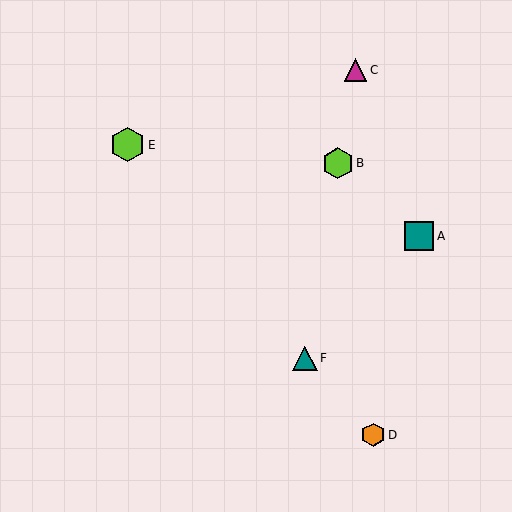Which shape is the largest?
The lime hexagon (labeled E) is the largest.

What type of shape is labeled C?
Shape C is a magenta triangle.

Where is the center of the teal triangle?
The center of the teal triangle is at (305, 358).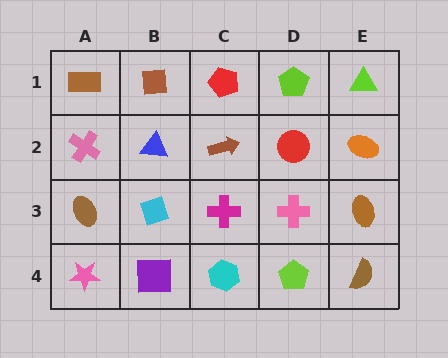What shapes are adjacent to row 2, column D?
A lime pentagon (row 1, column D), a pink cross (row 3, column D), a brown arrow (row 2, column C), an orange ellipse (row 2, column E).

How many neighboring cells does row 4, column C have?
3.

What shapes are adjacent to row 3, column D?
A red circle (row 2, column D), a lime pentagon (row 4, column D), a magenta cross (row 3, column C), a brown ellipse (row 3, column E).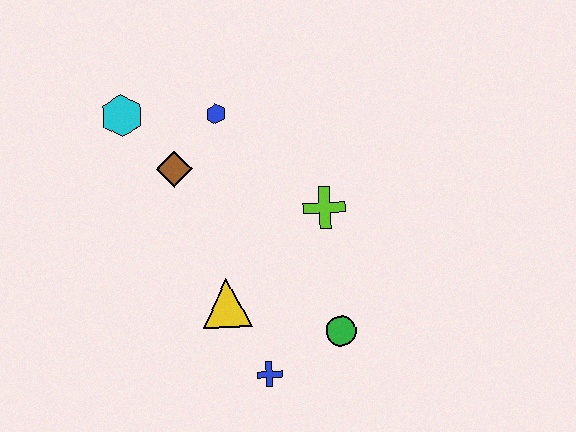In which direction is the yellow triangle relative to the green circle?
The yellow triangle is to the left of the green circle.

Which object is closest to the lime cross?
The green circle is closest to the lime cross.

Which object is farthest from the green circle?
The cyan hexagon is farthest from the green circle.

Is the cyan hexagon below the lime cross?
No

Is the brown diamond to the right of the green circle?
No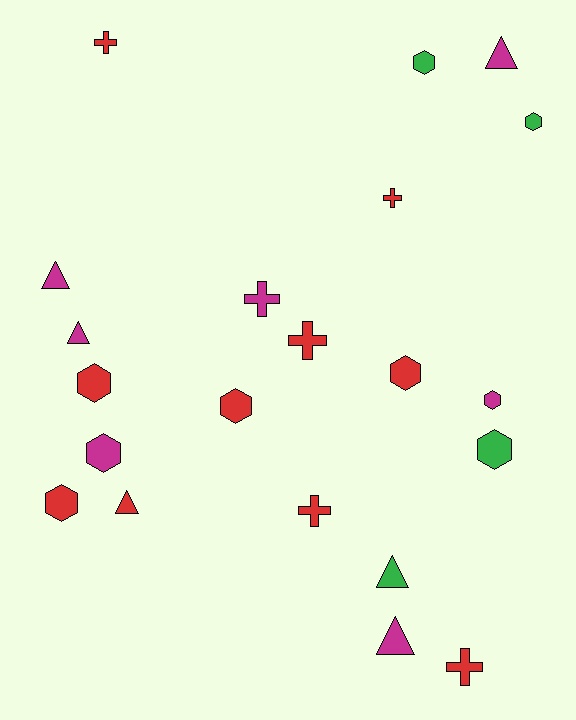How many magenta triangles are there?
There are 4 magenta triangles.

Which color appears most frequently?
Red, with 10 objects.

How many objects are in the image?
There are 21 objects.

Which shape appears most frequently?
Hexagon, with 9 objects.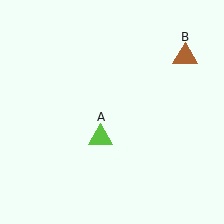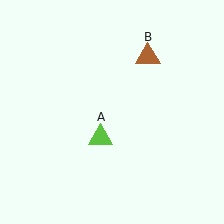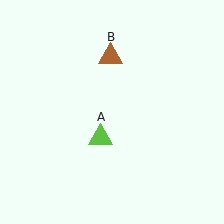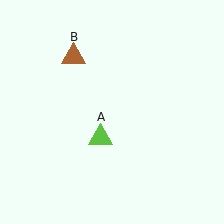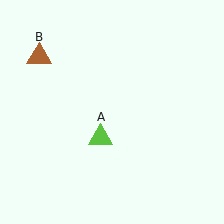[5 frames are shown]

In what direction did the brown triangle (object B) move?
The brown triangle (object B) moved left.